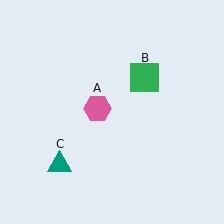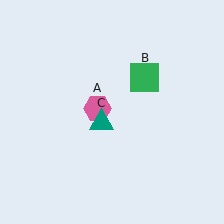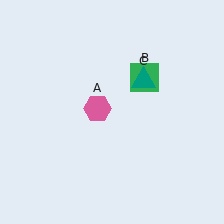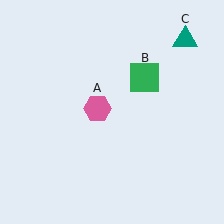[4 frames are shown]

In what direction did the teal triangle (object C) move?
The teal triangle (object C) moved up and to the right.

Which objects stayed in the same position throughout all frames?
Pink hexagon (object A) and green square (object B) remained stationary.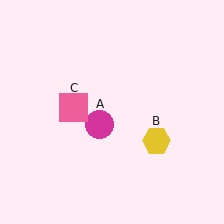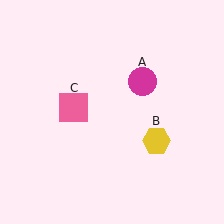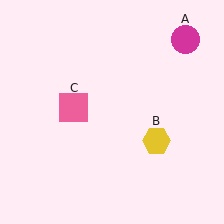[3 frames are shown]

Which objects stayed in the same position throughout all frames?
Yellow hexagon (object B) and pink square (object C) remained stationary.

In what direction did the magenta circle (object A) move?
The magenta circle (object A) moved up and to the right.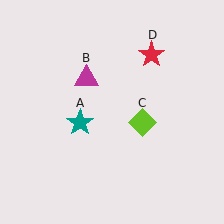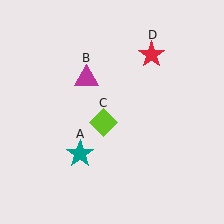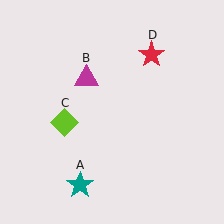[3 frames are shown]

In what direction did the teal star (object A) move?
The teal star (object A) moved down.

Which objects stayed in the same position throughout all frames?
Magenta triangle (object B) and red star (object D) remained stationary.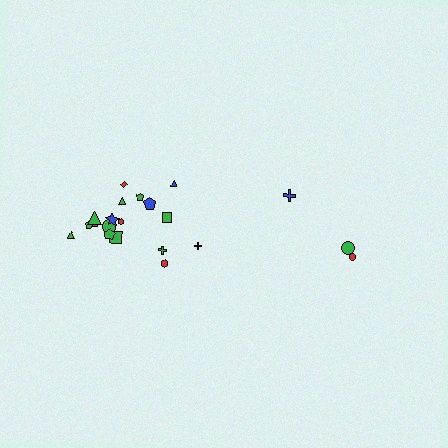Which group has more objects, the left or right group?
The left group.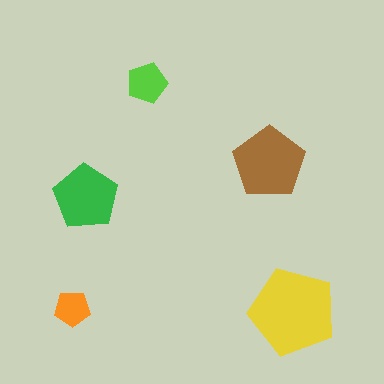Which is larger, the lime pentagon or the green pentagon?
The green one.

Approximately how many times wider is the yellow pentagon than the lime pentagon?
About 2 times wider.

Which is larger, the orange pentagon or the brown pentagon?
The brown one.